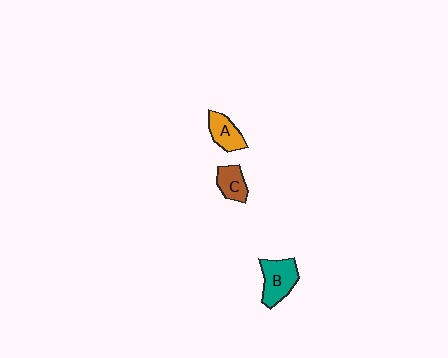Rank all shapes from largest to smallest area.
From largest to smallest: B (teal), A (orange), C (brown).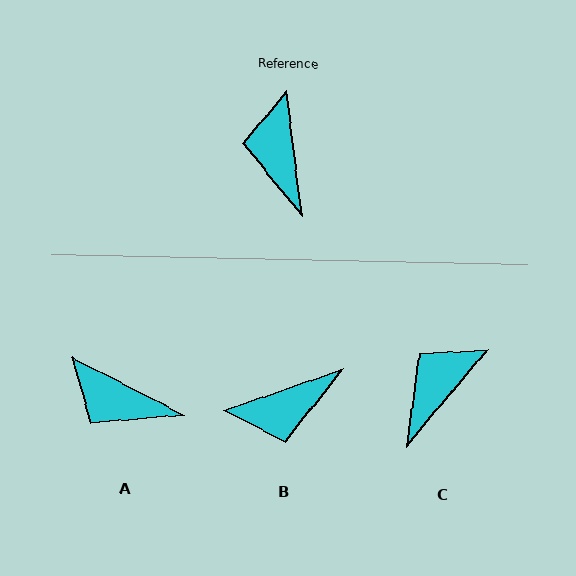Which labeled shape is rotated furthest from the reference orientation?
B, about 102 degrees away.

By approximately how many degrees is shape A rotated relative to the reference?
Approximately 56 degrees counter-clockwise.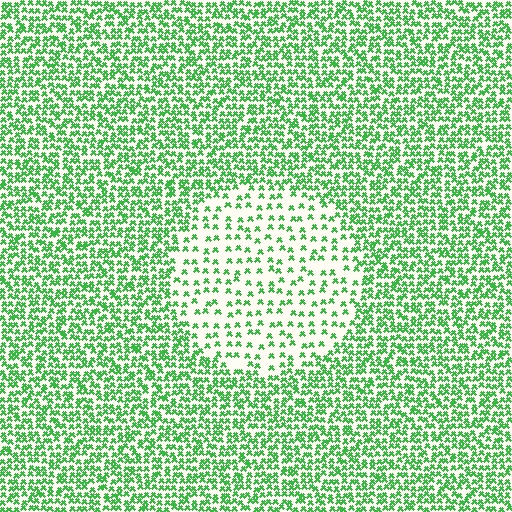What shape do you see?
I see a circle.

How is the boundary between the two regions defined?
The boundary is defined by a change in element density (approximately 2.4x ratio). All elements are the same color, size, and shape.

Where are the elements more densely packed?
The elements are more densely packed outside the circle boundary.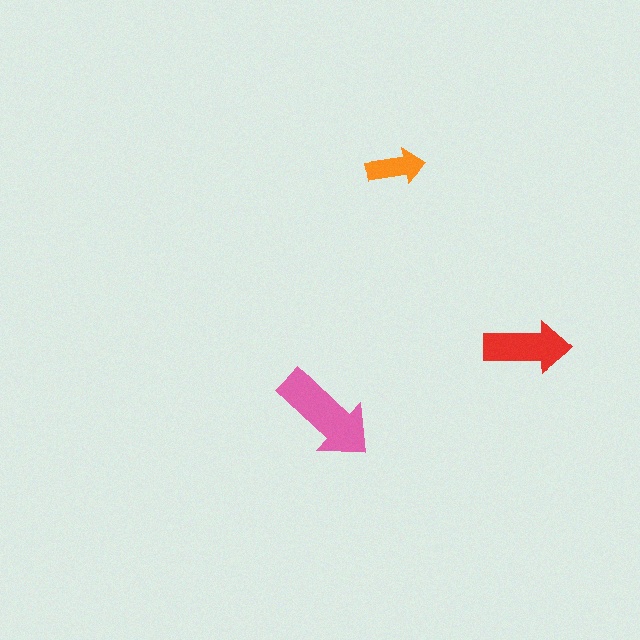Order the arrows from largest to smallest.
the pink one, the red one, the orange one.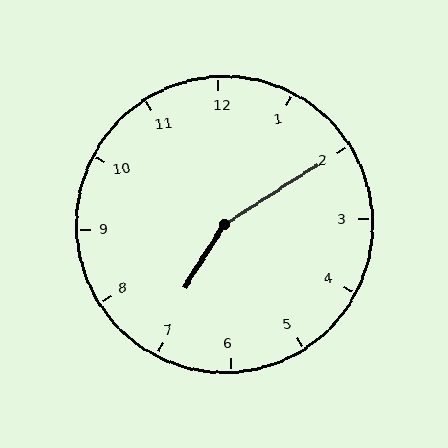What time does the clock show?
7:10.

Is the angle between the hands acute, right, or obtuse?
It is obtuse.